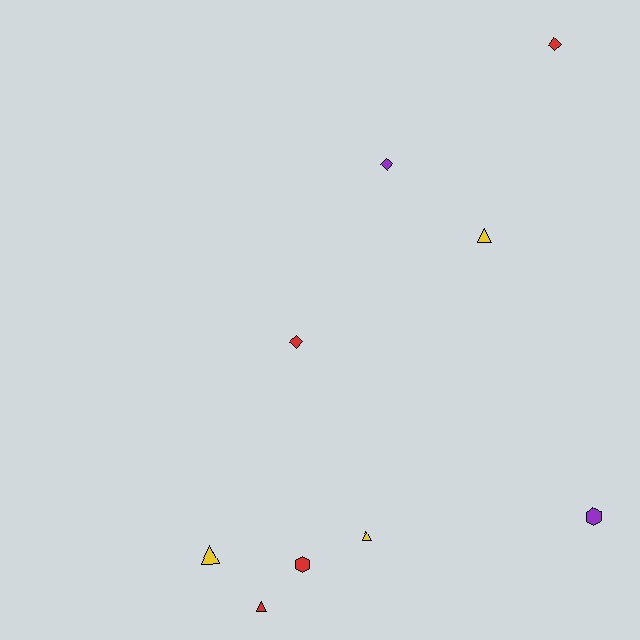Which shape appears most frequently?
Triangle, with 4 objects.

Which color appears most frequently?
Red, with 4 objects.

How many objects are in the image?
There are 9 objects.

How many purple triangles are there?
There are no purple triangles.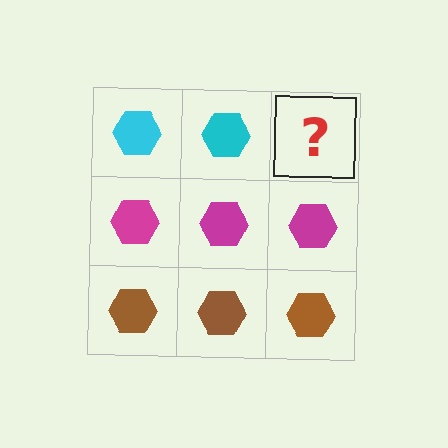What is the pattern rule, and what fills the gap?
The rule is that each row has a consistent color. The gap should be filled with a cyan hexagon.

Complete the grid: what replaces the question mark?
The question mark should be replaced with a cyan hexagon.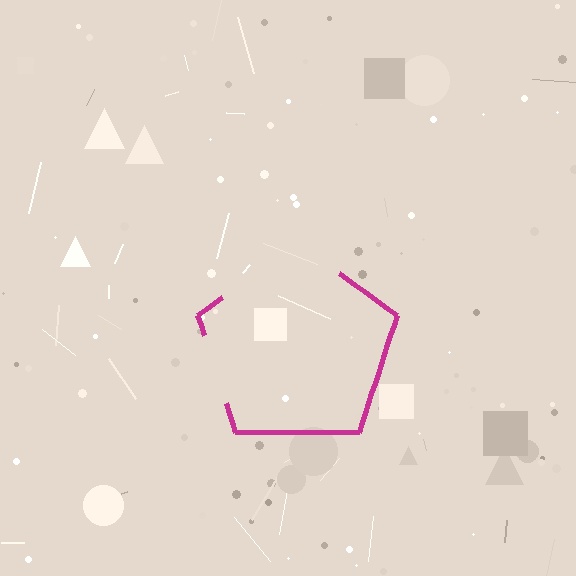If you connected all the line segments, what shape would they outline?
They would outline a pentagon.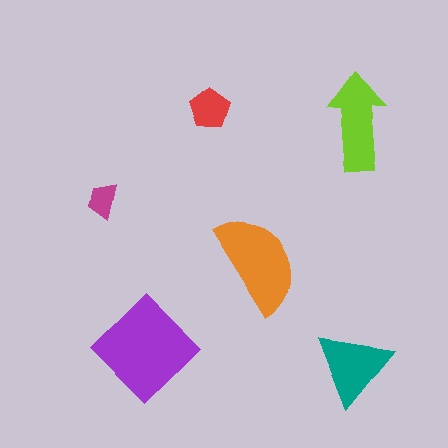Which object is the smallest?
The magenta trapezoid.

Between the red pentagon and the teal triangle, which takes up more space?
The teal triangle.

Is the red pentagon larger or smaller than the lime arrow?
Smaller.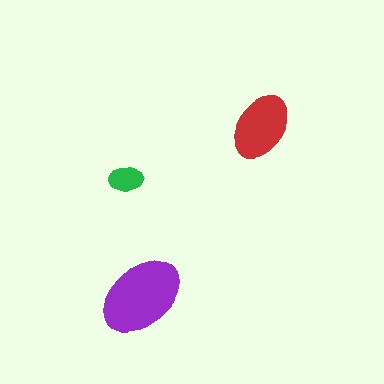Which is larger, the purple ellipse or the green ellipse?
The purple one.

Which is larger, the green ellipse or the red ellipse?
The red one.